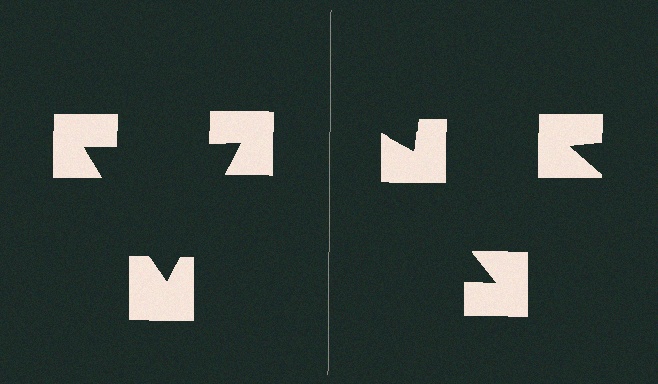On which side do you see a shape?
An illusory triangle appears on the left side. On the right side the wedge cuts are rotated, so no coherent shape forms.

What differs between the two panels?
The notched squares are positioned identically on both sides; only the wedge orientations differ. On the left they align to a triangle; on the right they are misaligned.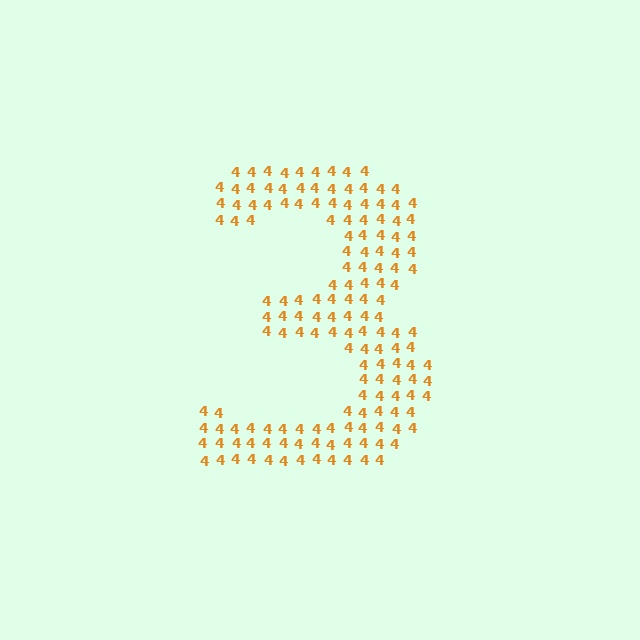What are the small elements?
The small elements are digit 4's.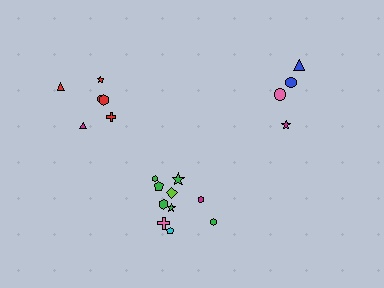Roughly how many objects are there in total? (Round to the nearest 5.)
Roughly 20 objects in total.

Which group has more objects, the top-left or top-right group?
The top-left group.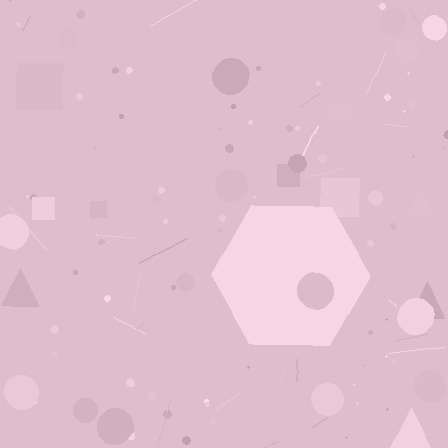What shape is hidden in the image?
A hexagon is hidden in the image.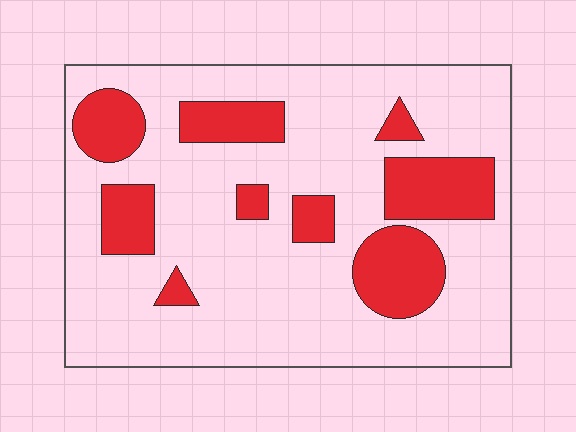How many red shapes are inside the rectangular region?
9.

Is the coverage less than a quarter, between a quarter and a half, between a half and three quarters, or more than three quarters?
Less than a quarter.